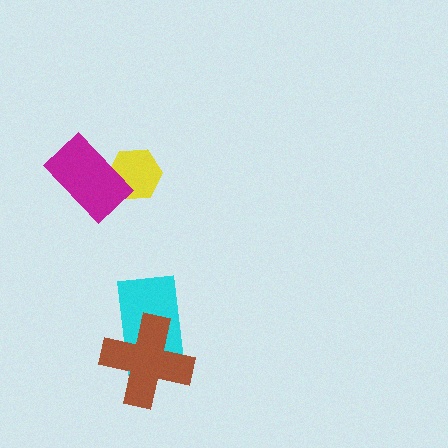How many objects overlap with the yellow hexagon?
1 object overlaps with the yellow hexagon.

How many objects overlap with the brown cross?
1 object overlaps with the brown cross.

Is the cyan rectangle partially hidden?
Yes, it is partially covered by another shape.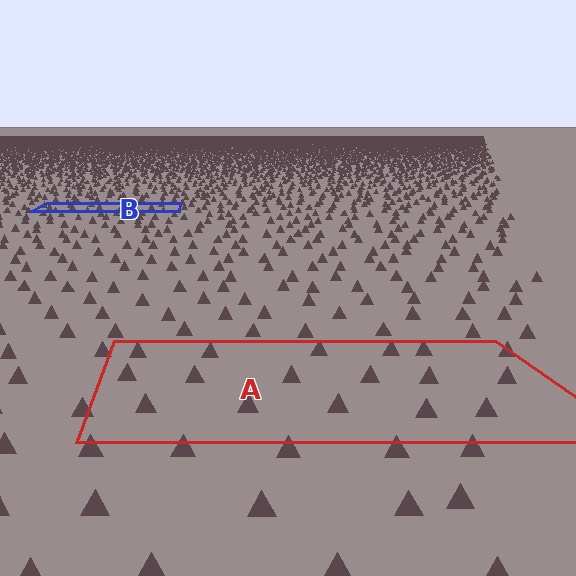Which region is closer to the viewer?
Region A is closer. The texture elements there are larger and more spread out.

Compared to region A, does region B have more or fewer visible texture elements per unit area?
Region B has more texture elements per unit area — they are packed more densely because it is farther away.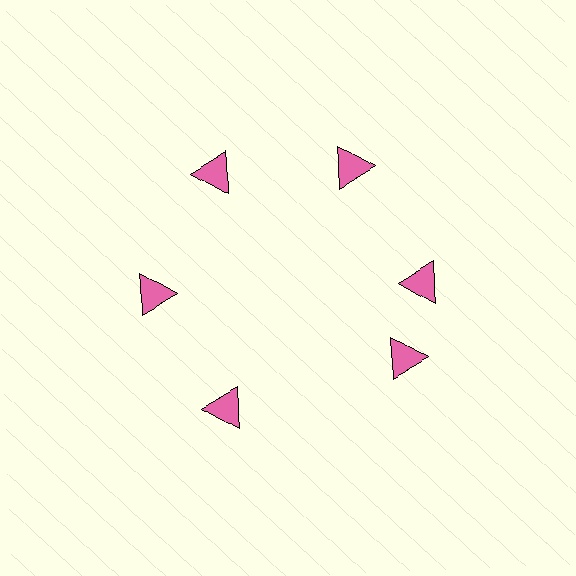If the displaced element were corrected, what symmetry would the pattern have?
It would have 6-fold rotational symmetry — the pattern would map onto itself every 60 degrees.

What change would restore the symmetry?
The symmetry would be restored by rotating it back into even spacing with its neighbors so that all 6 triangles sit at equal angles and equal distance from the center.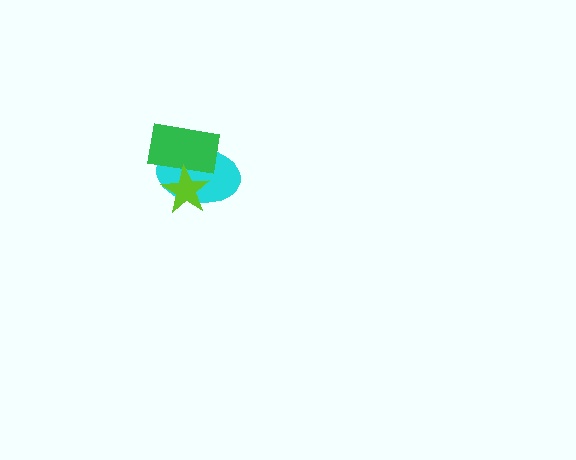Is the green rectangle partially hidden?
Yes, it is partially covered by another shape.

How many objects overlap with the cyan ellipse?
2 objects overlap with the cyan ellipse.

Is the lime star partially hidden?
No, no other shape covers it.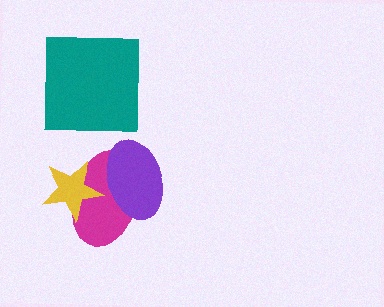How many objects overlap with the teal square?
0 objects overlap with the teal square.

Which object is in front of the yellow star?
The purple ellipse is in front of the yellow star.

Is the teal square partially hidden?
No, no other shape covers it.